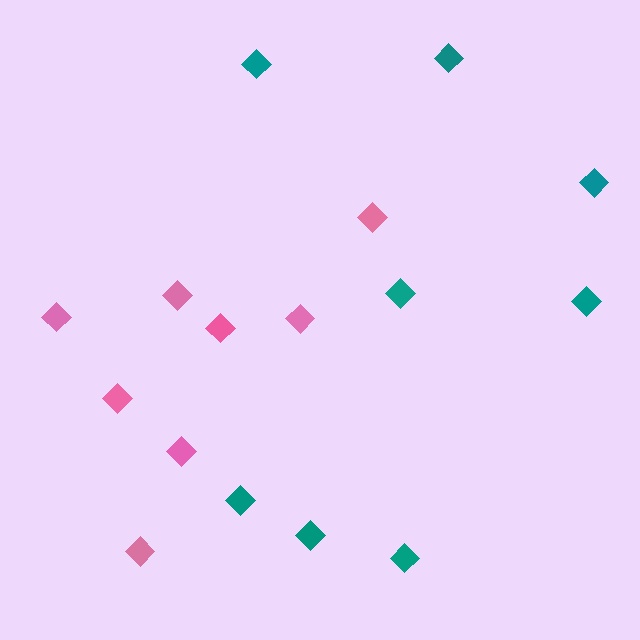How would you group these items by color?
There are 2 groups: one group of teal diamonds (8) and one group of pink diamonds (8).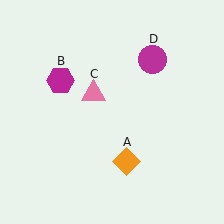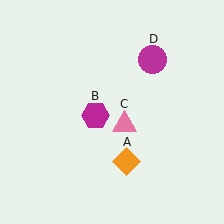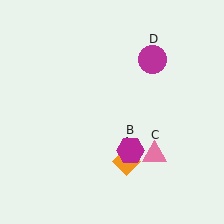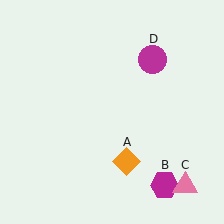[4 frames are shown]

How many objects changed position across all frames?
2 objects changed position: magenta hexagon (object B), pink triangle (object C).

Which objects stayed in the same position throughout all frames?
Orange diamond (object A) and magenta circle (object D) remained stationary.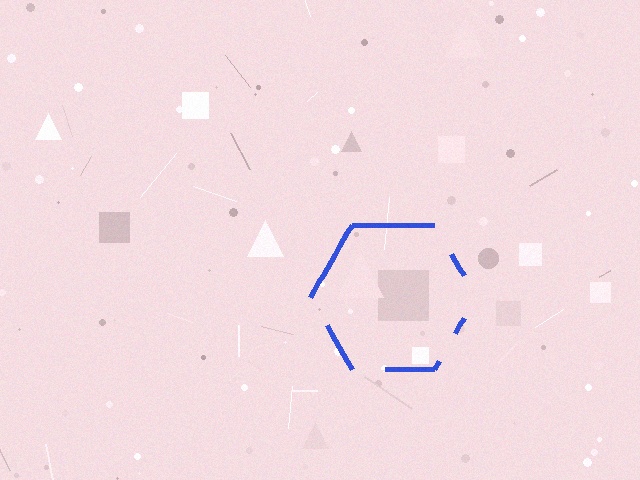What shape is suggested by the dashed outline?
The dashed outline suggests a hexagon.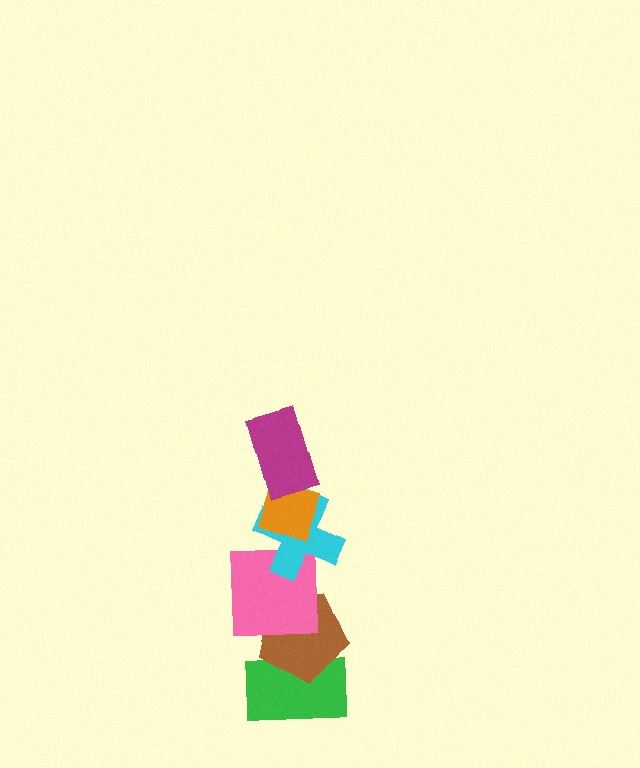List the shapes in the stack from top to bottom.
From top to bottom: the magenta rectangle, the orange diamond, the cyan cross, the pink square, the brown pentagon, the green rectangle.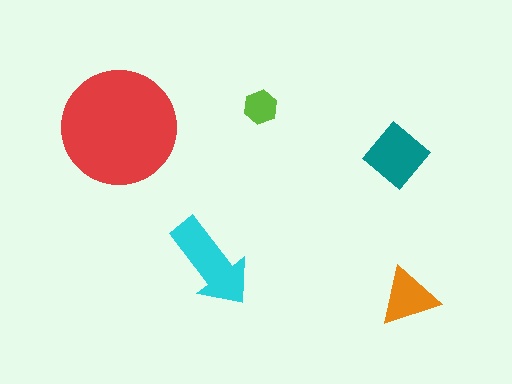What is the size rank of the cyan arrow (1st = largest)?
2nd.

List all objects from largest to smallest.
The red circle, the cyan arrow, the teal diamond, the orange triangle, the lime hexagon.